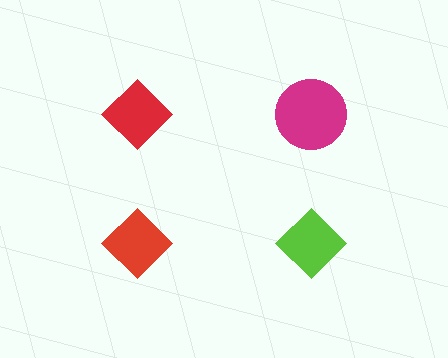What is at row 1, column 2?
A magenta circle.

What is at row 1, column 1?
A red diamond.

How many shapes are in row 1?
2 shapes.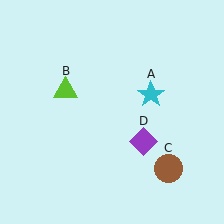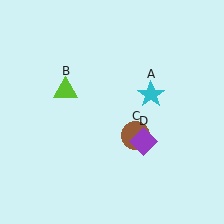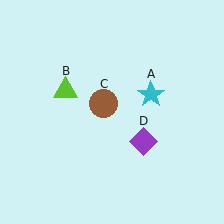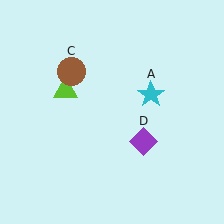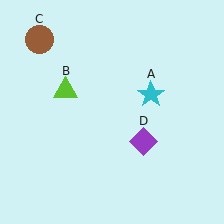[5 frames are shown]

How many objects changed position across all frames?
1 object changed position: brown circle (object C).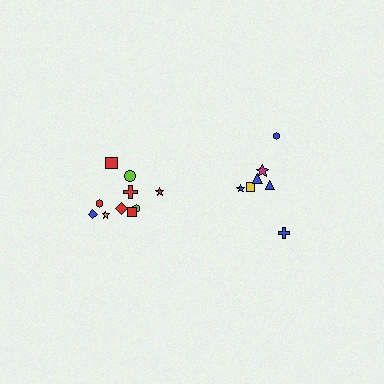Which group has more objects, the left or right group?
The left group.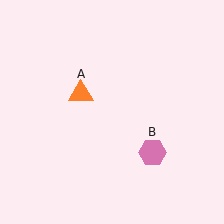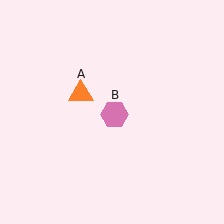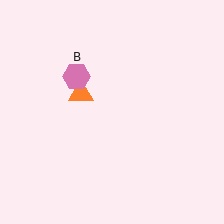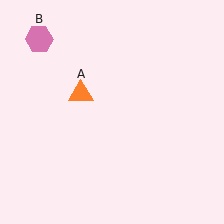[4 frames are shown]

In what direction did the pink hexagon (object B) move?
The pink hexagon (object B) moved up and to the left.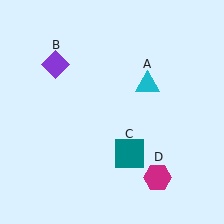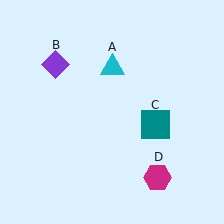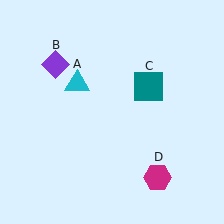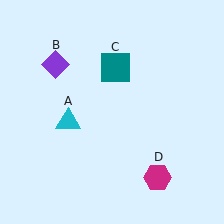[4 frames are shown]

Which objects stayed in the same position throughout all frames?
Purple diamond (object B) and magenta hexagon (object D) remained stationary.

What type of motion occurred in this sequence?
The cyan triangle (object A), teal square (object C) rotated counterclockwise around the center of the scene.